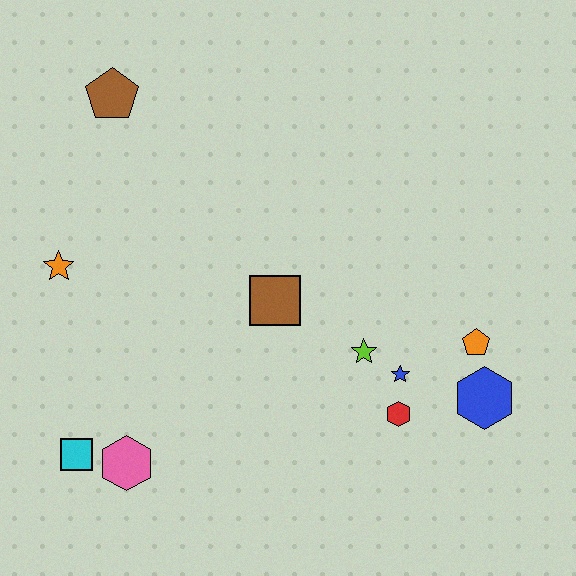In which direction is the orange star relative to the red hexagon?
The orange star is to the left of the red hexagon.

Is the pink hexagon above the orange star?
No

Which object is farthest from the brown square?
The brown pentagon is farthest from the brown square.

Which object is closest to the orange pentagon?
The blue hexagon is closest to the orange pentagon.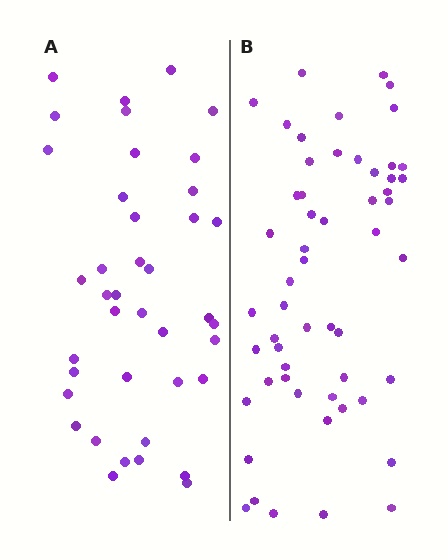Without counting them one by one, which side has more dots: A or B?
Region B (the right region) has more dots.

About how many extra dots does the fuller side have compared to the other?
Region B has approximately 15 more dots than region A.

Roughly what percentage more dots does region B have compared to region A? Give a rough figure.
About 40% more.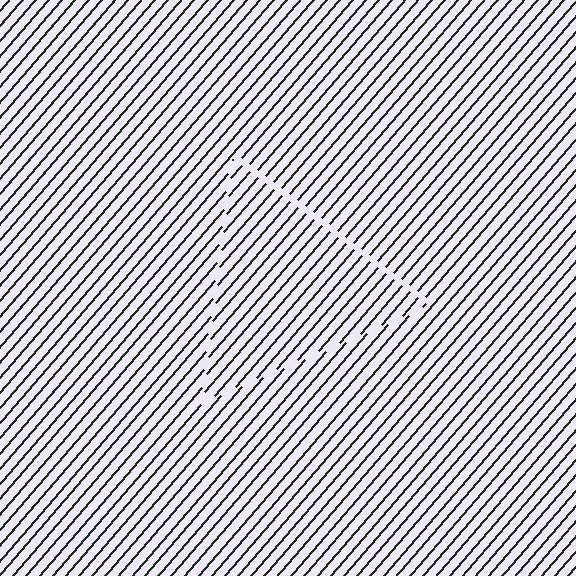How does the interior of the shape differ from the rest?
The interior of the shape contains the same grating, shifted by half a period — the contour is defined by the phase discontinuity where line-ends from the inner and outer gratings abut.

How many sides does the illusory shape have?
3 sides — the line-ends trace a triangle.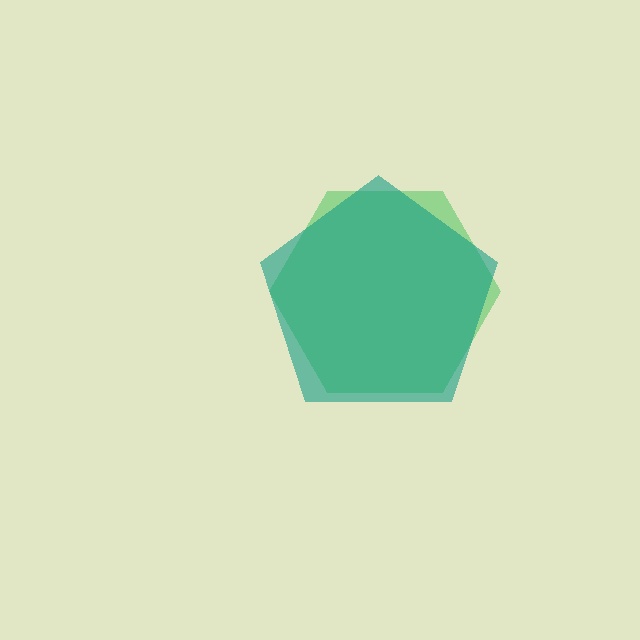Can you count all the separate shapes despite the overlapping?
Yes, there are 2 separate shapes.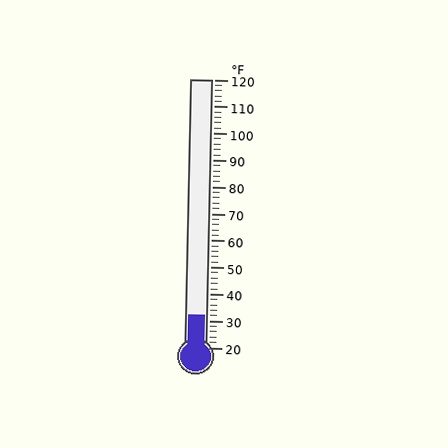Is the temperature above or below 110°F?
The temperature is below 110°F.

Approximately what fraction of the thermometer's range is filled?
The thermometer is filled to approximately 10% of its range.